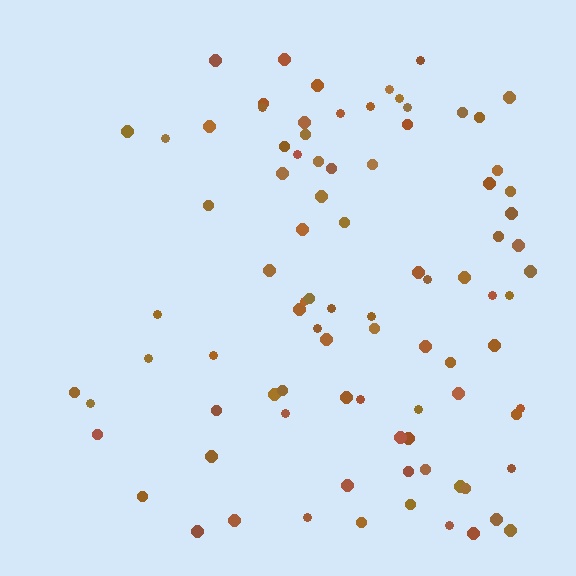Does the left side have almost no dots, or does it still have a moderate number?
Still a moderate number, just noticeably fewer than the right.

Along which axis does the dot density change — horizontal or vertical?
Horizontal.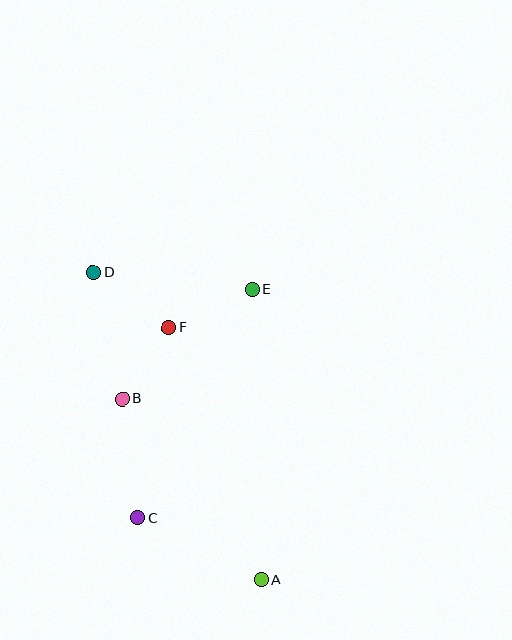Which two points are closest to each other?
Points B and F are closest to each other.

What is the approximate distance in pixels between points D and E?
The distance between D and E is approximately 160 pixels.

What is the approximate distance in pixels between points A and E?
The distance between A and E is approximately 290 pixels.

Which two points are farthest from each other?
Points A and D are farthest from each other.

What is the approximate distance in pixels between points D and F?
The distance between D and F is approximately 93 pixels.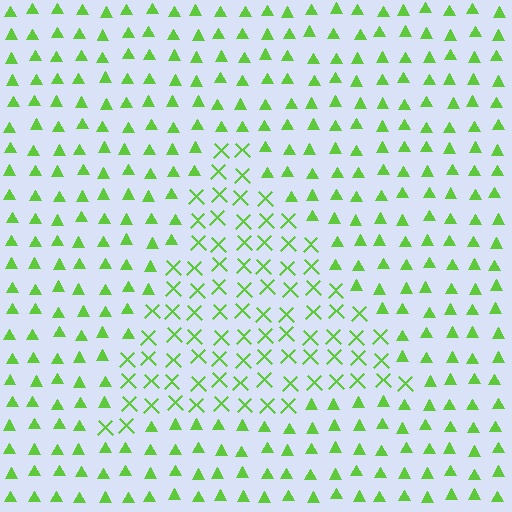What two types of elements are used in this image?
The image uses X marks inside the triangle region and triangles outside it.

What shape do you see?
I see a triangle.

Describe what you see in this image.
The image is filled with small lime elements arranged in a uniform grid. A triangle-shaped region contains X marks, while the surrounding area contains triangles. The boundary is defined purely by the change in element shape.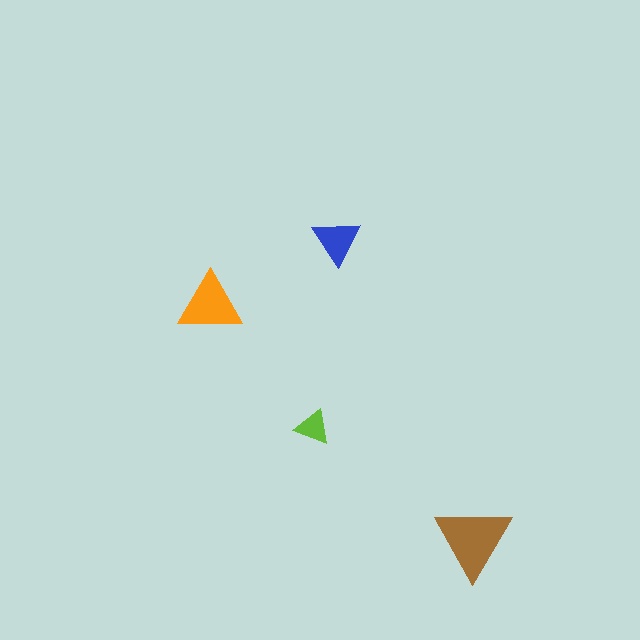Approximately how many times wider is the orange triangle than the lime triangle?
About 2 times wider.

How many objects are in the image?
There are 4 objects in the image.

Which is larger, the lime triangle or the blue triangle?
The blue one.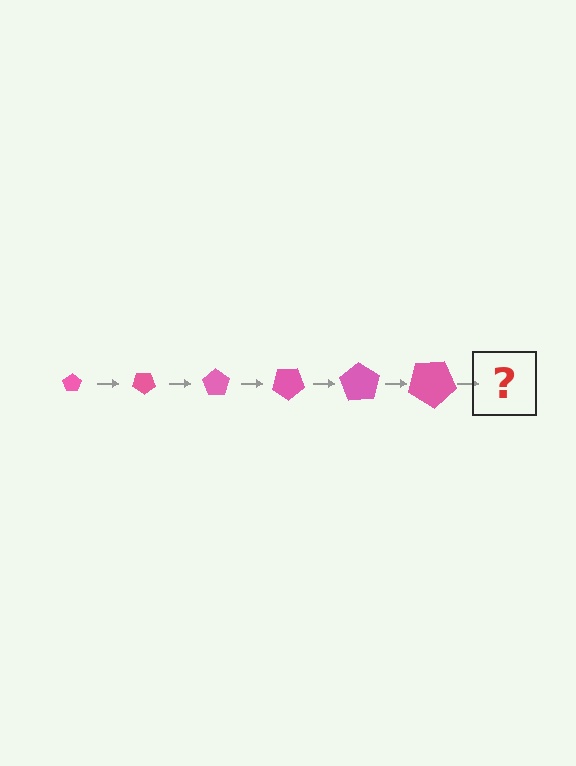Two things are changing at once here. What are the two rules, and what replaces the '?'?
The two rules are that the pentagon grows larger each step and it rotates 35 degrees each step. The '?' should be a pentagon, larger than the previous one and rotated 210 degrees from the start.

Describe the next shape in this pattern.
It should be a pentagon, larger than the previous one and rotated 210 degrees from the start.